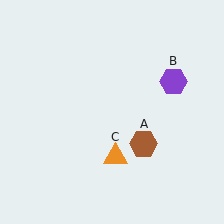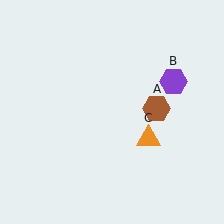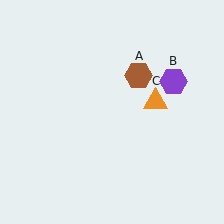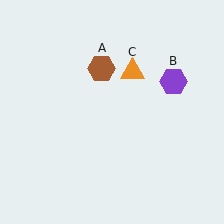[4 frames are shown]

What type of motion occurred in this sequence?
The brown hexagon (object A), orange triangle (object C) rotated counterclockwise around the center of the scene.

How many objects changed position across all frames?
2 objects changed position: brown hexagon (object A), orange triangle (object C).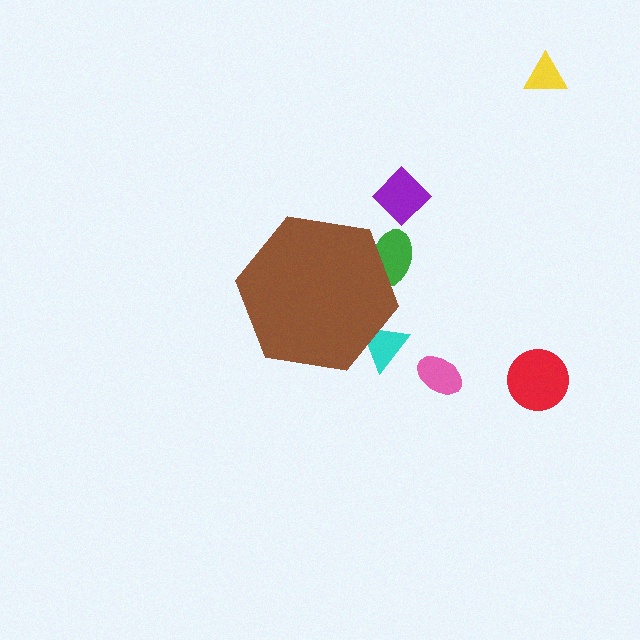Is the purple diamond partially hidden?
No, the purple diamond is fully visible.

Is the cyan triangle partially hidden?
Yes, the cyan triangle is partially hidden behind the brown hexagon.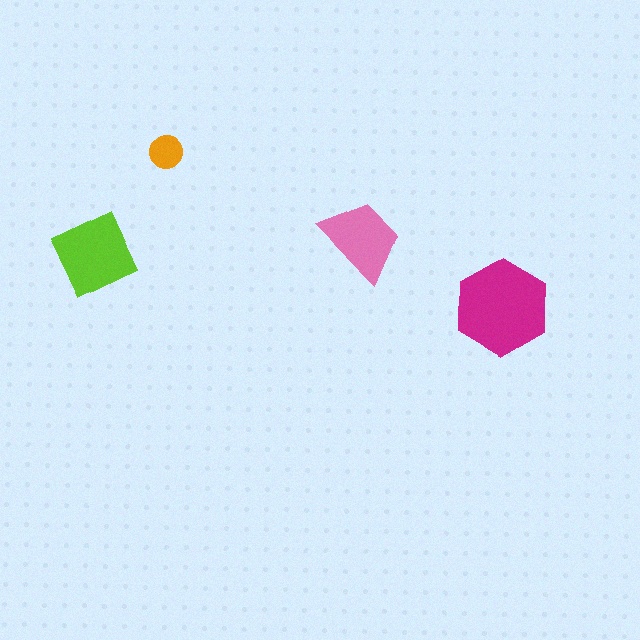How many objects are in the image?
There are 4 objects in the image.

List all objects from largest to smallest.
The magenta hexagon, the lime diamond, the pink trapezoid, the orange circle.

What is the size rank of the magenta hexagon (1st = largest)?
1st.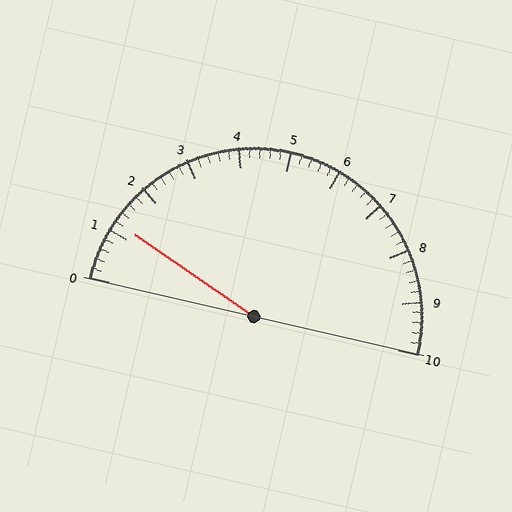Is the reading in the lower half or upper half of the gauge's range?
The reading is in the lower half of the range (0 to 10).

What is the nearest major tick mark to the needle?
The nearest major tick mark is 1.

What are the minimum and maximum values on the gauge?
The gauge ranges from 0 to 10.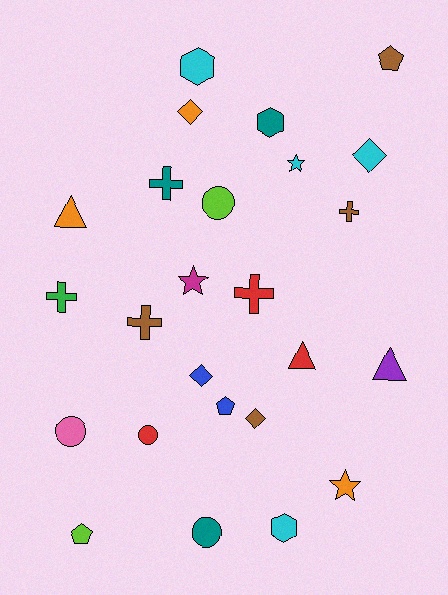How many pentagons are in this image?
There are 3 pentagons.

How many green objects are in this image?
There is 1 green object.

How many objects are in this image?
There are 25 objects.